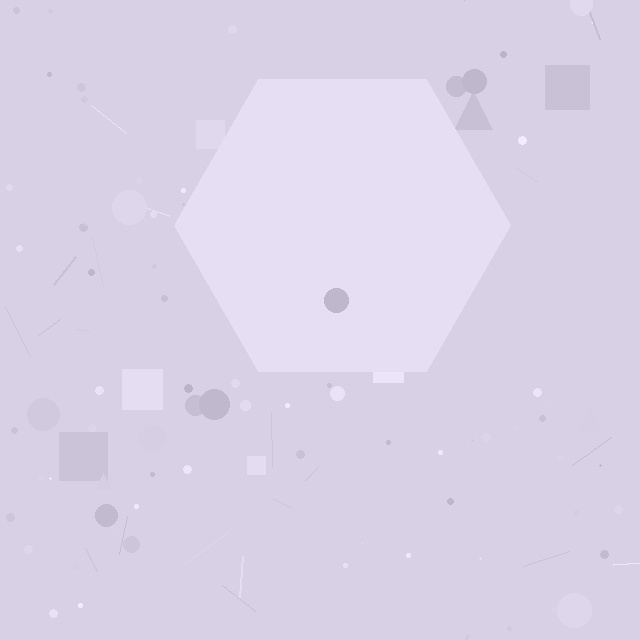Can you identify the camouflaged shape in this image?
The camouflaged shape is a hexagon.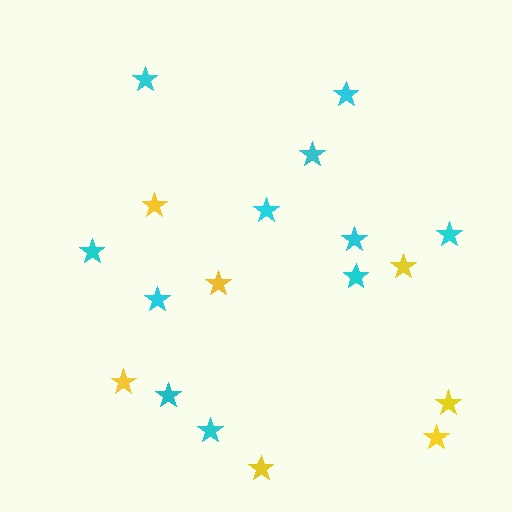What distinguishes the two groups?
There are 2 groups: one group of cyan stars (11) and one group of yellow stars (7).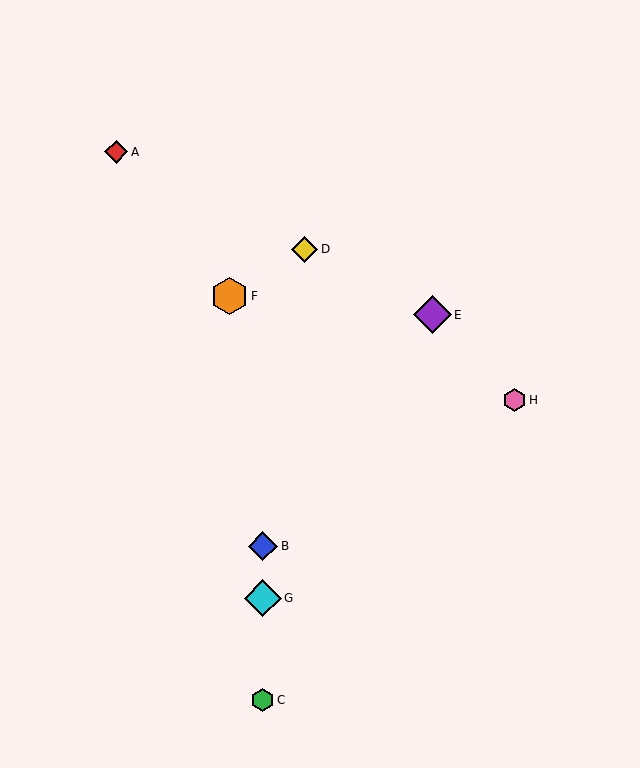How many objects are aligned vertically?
3 objects (B, C, G) are aligned vertically.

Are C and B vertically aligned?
Yes, both are at x≈263.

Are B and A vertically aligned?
No, B is at x≈263 and A is at x≈116.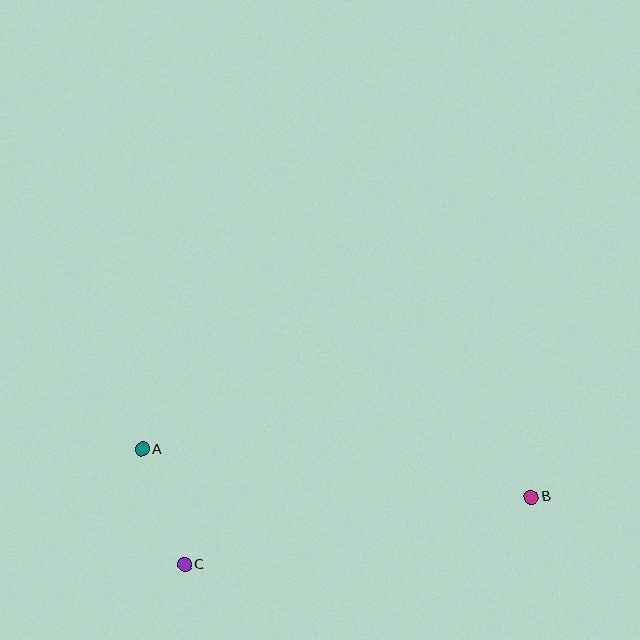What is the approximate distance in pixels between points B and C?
The distance between B and C is approximately 353 pixels.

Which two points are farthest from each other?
Points A and B are farthest from each other.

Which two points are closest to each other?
Points A and C are closest to each other.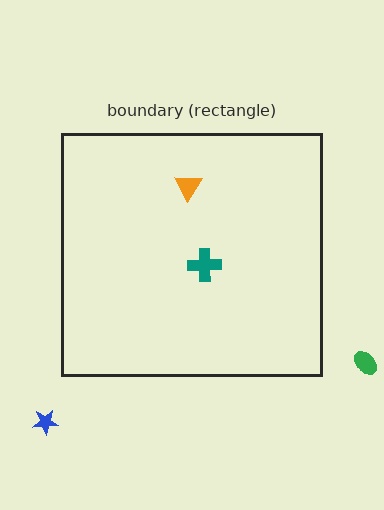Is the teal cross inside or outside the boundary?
Inside.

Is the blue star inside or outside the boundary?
Outside.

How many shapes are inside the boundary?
2 inside, 2 outside.